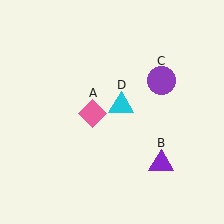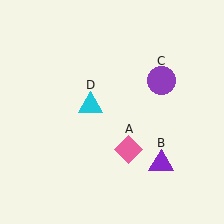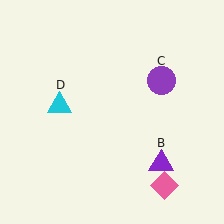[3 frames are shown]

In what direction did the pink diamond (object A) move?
The pink diamond (object A) moved down and to the right.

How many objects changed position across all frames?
2 objects changed position: pink diamond (object A), cyan triangle (object D).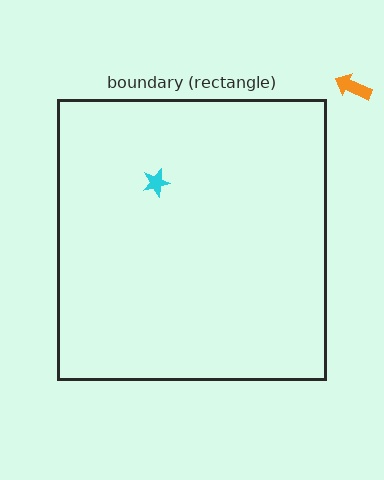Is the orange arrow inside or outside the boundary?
Outside.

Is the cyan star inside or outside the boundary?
Inside.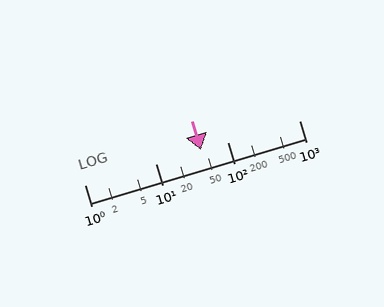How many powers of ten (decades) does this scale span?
The scale spans 3 decades, from 1 to 1000.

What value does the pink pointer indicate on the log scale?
The pointer indicates approximately 42.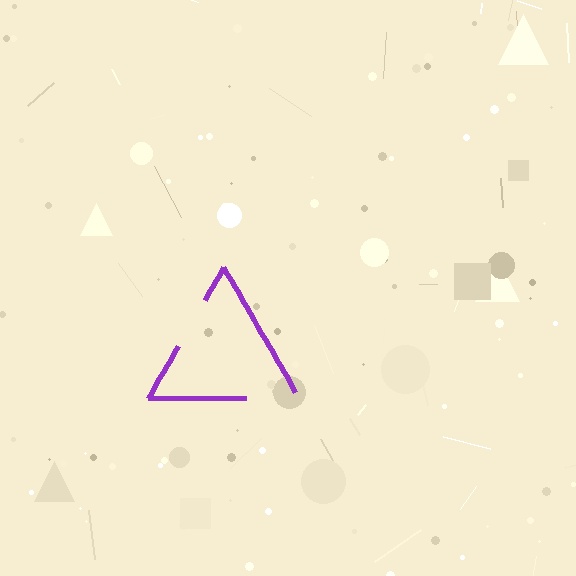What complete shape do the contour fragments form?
The contour fragments form a triangle.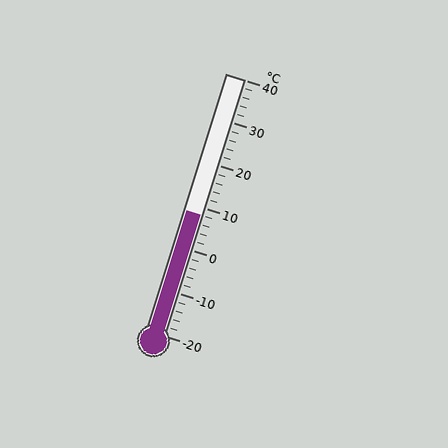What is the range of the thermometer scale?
The thermometer scale ranges from -20°C to 40°C.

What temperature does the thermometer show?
The thermometer shows approximately 8°C.